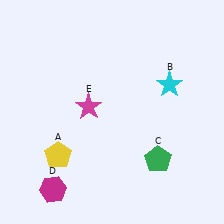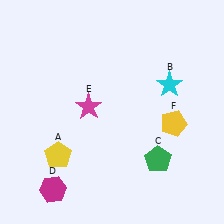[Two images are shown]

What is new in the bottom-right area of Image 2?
A yellow pentagon (F) was added in the bottom-right area of Image 2.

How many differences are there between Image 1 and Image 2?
There is 1 difference between the two images.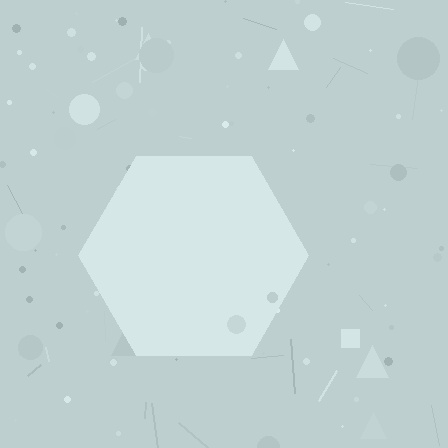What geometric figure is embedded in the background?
A hexagon is embedded in the background.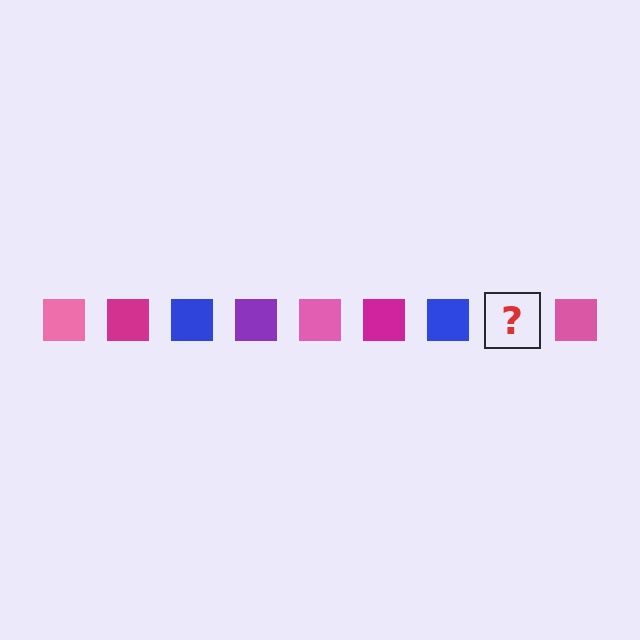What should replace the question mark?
The question mark should be replaced with a purple square.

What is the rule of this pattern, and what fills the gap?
The rule is that the pattern cycles through pink, magenta, blue, purple squares. The gap should be filled with a purple square.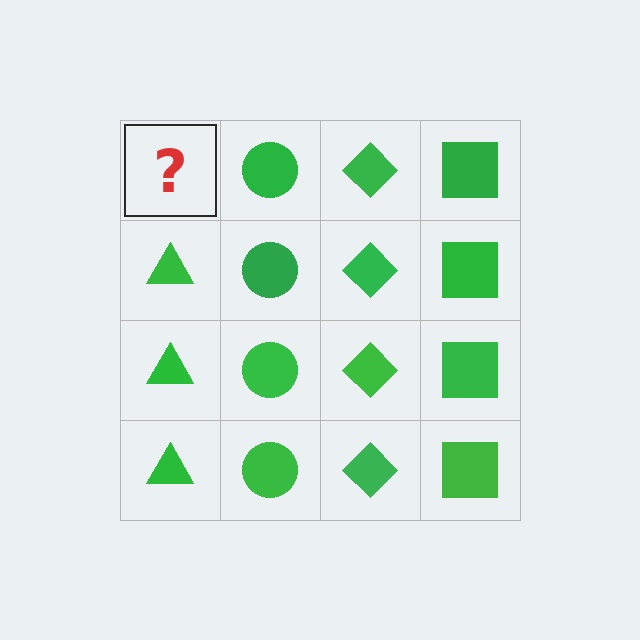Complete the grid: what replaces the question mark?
The question mark should be replaced with a green triangle.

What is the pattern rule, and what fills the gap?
The rule is that each column has a consistent shape. The gap should be filled with a green triangle.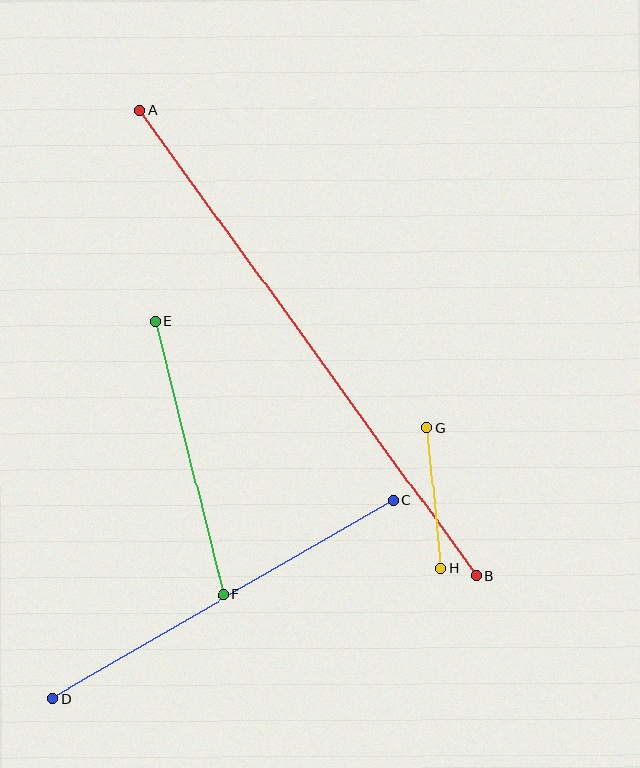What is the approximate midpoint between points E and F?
The midpoint is at approximately (189, 458) pixels.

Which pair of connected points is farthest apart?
Points A and B are farthest apart.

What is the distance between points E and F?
The distance is approximately 282 pixels.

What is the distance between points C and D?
The distance is approximately 395 pixels.